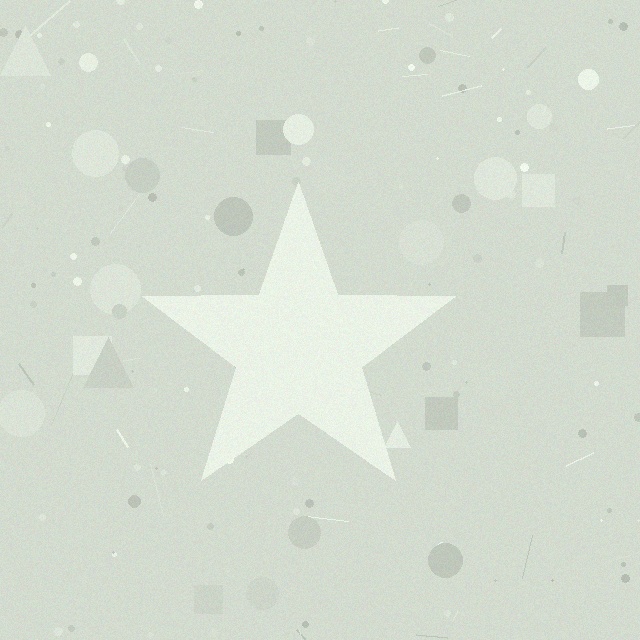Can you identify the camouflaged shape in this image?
The camouflaged shape is a star.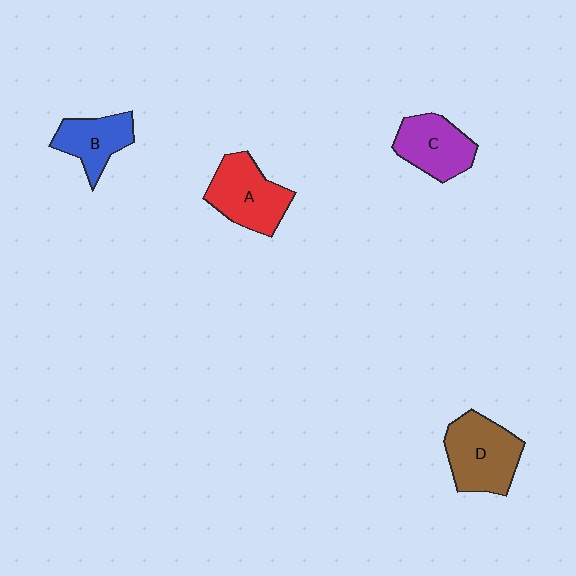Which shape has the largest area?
Shape D (brown).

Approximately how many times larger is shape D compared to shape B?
Approximately 1.4 times.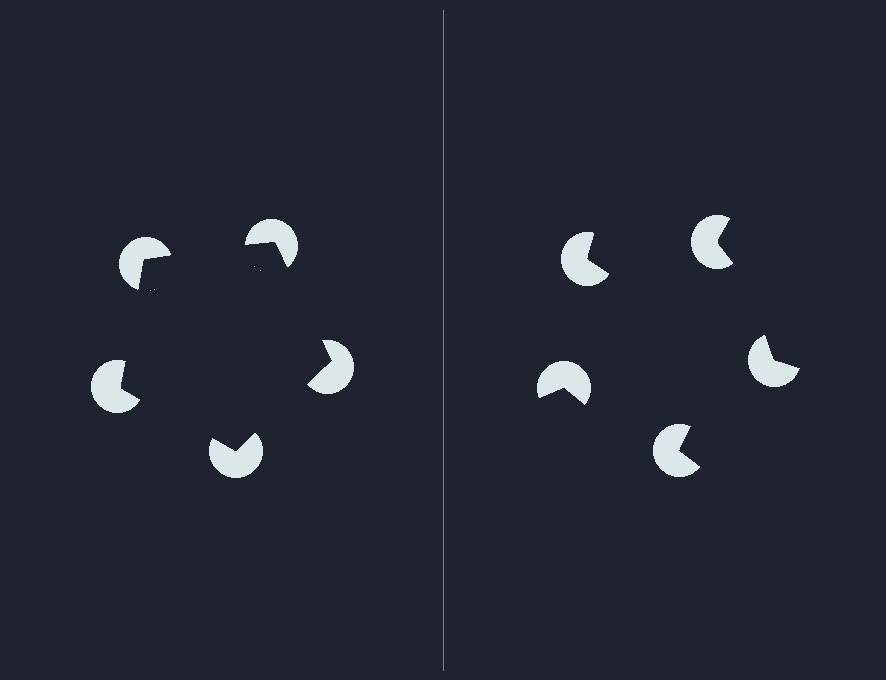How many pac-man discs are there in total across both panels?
10 — 5 on each side.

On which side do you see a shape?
An illusory pentagon appears on the left side. On the right side the wedge cuts are rotated, so no coherent shape forms.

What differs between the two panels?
The pac-man discs are positioned identically on both sides; only the wedge orientations differ. On the left they align to a pentagon; on the right they are misaligned.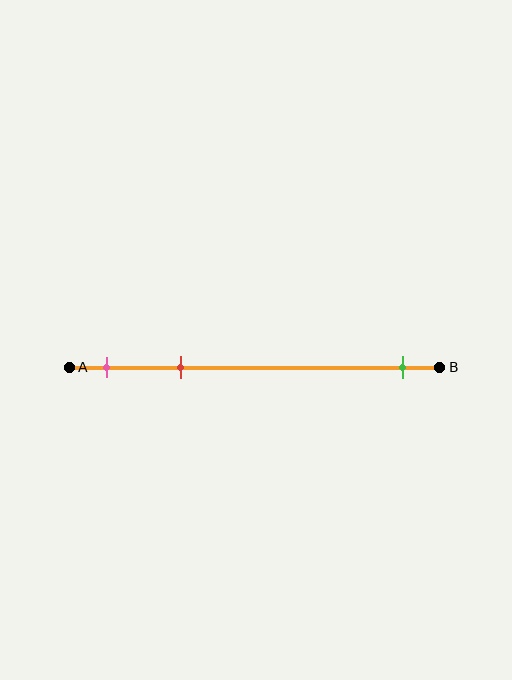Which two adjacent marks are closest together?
The pink and red marks are the closest adjacent pair.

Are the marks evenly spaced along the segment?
No, the marks are not evenly spaced.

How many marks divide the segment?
There are 3 marks dividing the segment.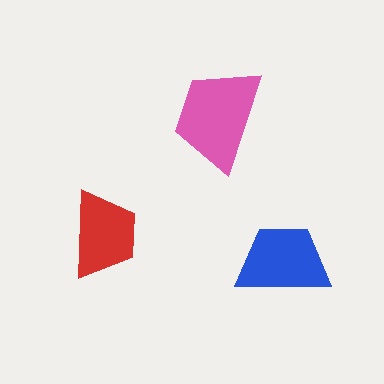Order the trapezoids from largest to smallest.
the pink one, the blue one, the red one.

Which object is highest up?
The pink trapezoid is topmost.